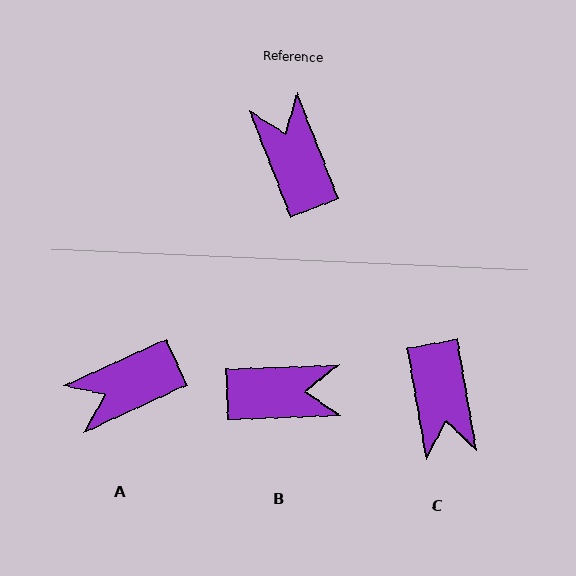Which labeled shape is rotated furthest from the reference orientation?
C, about 169 degrees away.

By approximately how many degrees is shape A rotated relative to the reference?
Approximately 94 degrees counter-clockwise.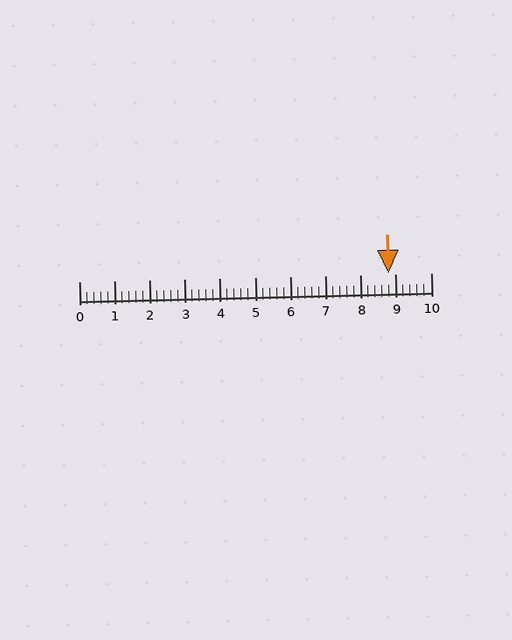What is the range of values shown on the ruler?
The ruler shows values from 0 to 10.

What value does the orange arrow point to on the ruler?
The orange arrow points to approximately 8.8.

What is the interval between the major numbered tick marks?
The major tick marks are spaced 1 units apart.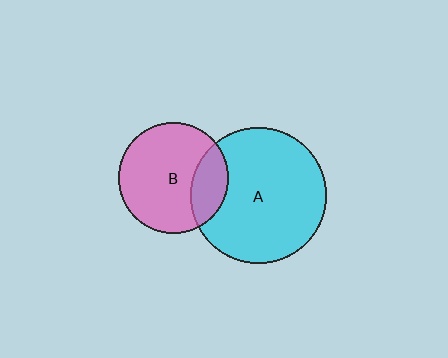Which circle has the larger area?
Circle A (cyan).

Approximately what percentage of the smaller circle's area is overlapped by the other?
Approximately 25%.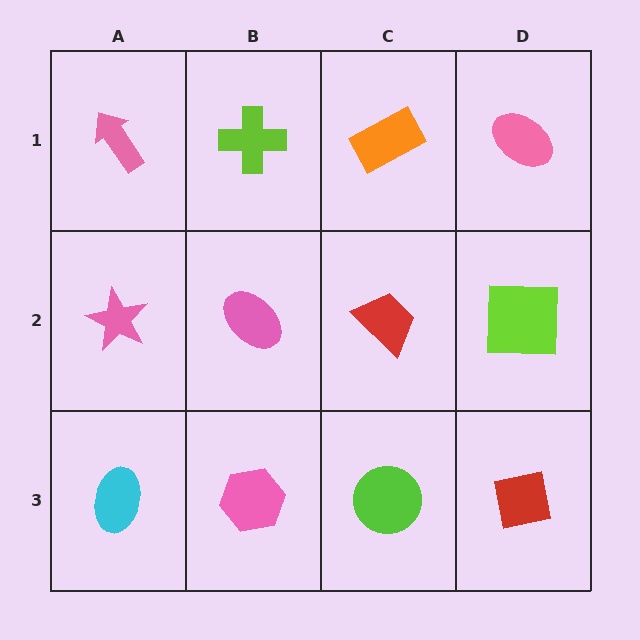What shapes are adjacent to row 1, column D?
A lime square (row 2, column D), an orange rectangle (row 1, column C).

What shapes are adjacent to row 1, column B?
A pink ellipse (row 2, column B), a pink arrow (row 1, column A), an orange rectangle (row 1, column C).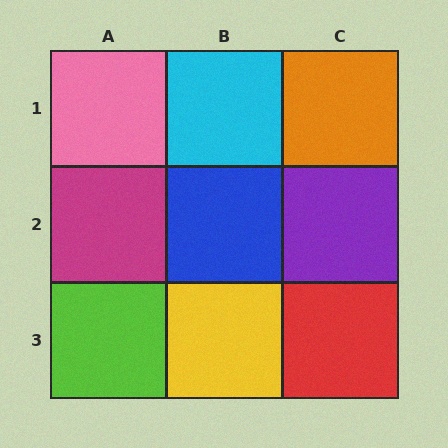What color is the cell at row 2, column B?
Blue.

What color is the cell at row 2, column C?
Purple.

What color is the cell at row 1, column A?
Pink.